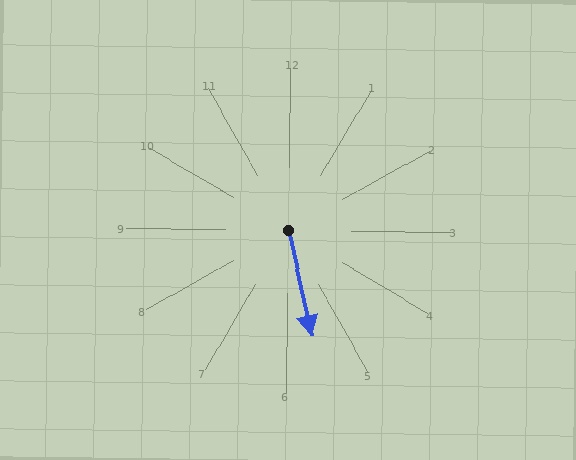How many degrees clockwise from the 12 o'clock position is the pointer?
Approximately 167 degrees.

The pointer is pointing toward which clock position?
Roughly 6 o'clock.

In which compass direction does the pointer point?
South.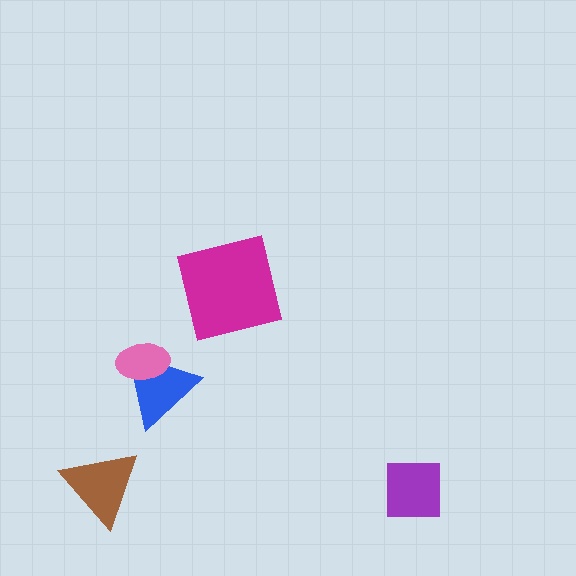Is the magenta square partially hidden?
No, no other shape covers it.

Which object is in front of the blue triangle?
The pink ellipse is in front of the blue triangle.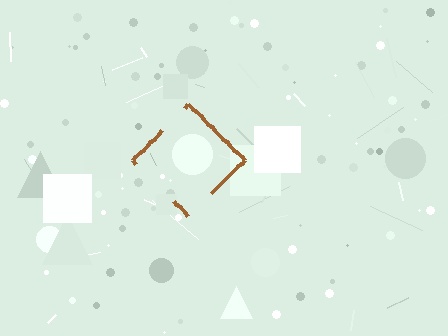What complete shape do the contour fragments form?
The contour fragments form a diamond.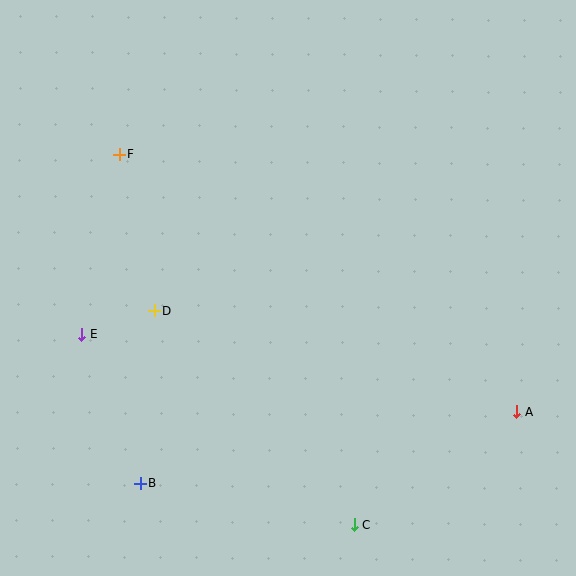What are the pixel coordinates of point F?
Point F is at (119, 154).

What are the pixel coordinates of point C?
Point C is at (354, 524).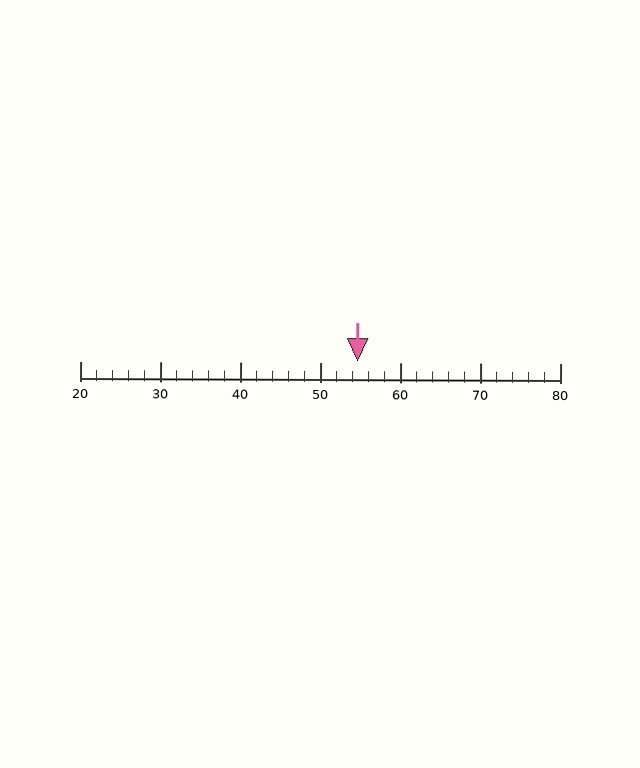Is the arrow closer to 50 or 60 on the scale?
The arrow is closer to 50.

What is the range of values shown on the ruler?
The ruler shows values from 20 to 80.